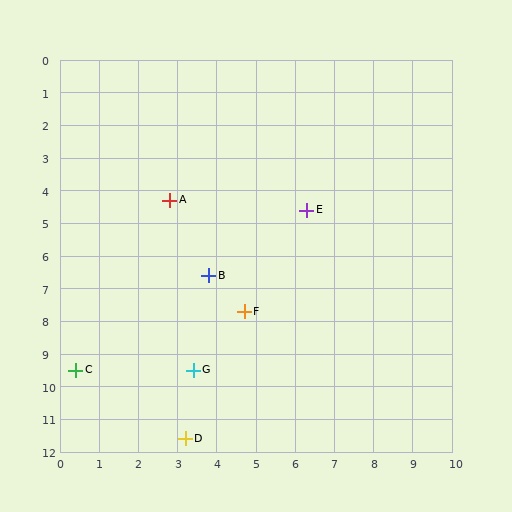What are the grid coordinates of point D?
Point D is at approximately (3.2, 11.6).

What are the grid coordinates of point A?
Point A is at approximately (2.8, 4.3).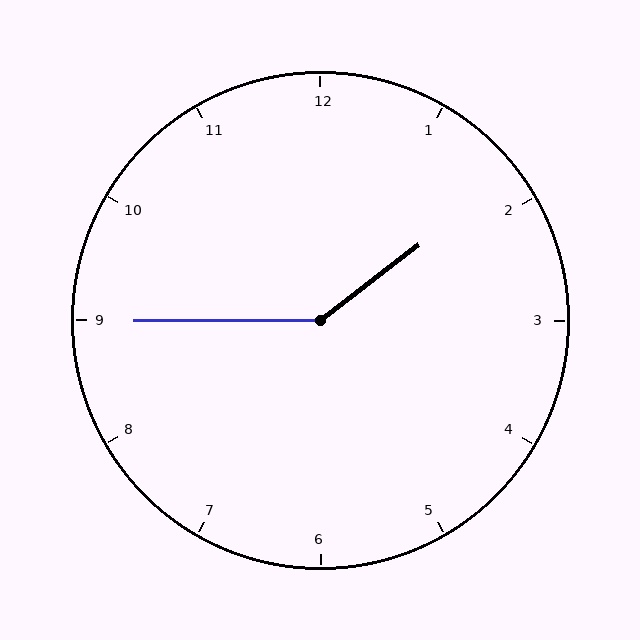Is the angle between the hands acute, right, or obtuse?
It is obtuse.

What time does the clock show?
1:45.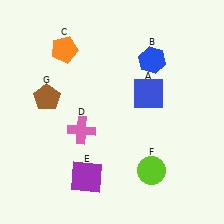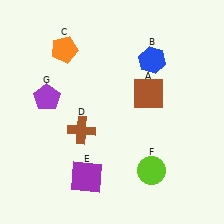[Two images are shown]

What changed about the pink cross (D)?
In Image 1, D is pink. In Image 2, it changed to brown.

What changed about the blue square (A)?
In Image 1, A is blue. In Image 2, it changed to brown.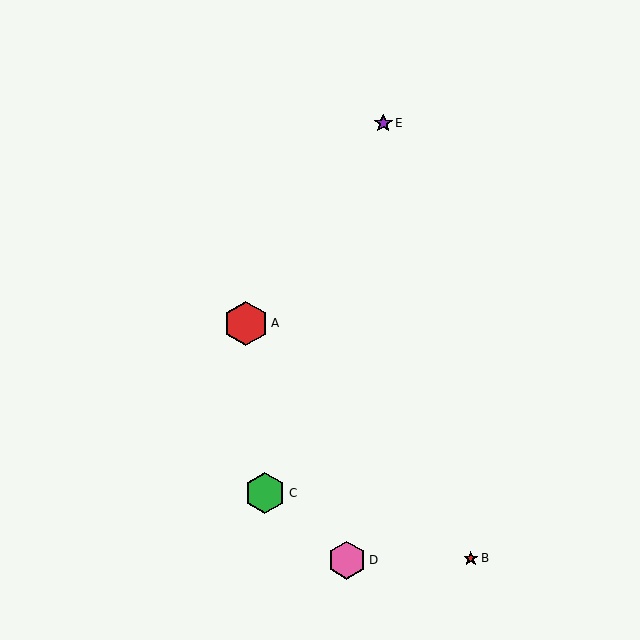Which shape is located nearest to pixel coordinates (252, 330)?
The red hexagon (labeled A) at (246, 323) is nearest to that location.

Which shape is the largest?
The red hexagon (labeled A) is the largest.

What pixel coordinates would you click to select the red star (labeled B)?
Click at (471, 558) to select the red star B.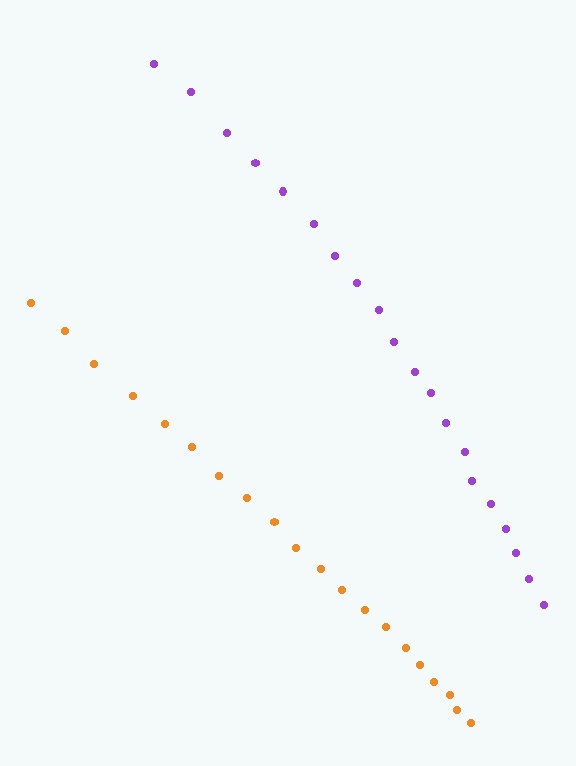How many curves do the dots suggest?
There are 2 distinct paths.